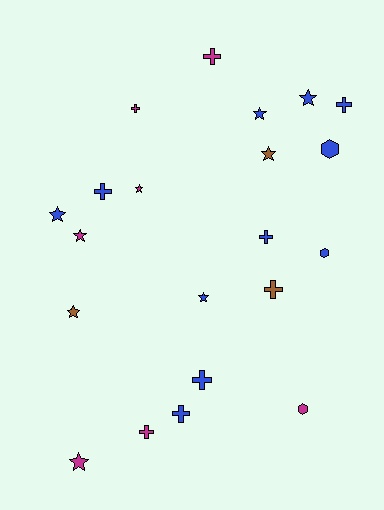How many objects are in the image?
There are 21 objects.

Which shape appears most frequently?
Star, with 9 objects.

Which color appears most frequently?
Blue, with 11 objects.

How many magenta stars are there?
There are 3 magenta stars.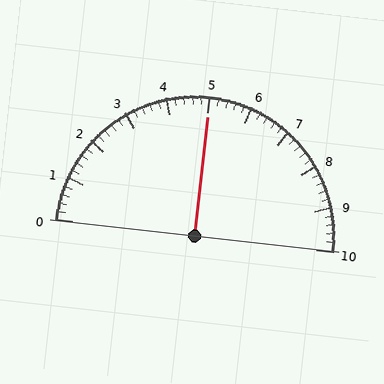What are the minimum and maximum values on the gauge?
The gauge ranges from 0 to 10.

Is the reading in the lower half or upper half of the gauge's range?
The reading is in the upper half of the range (0 to 10).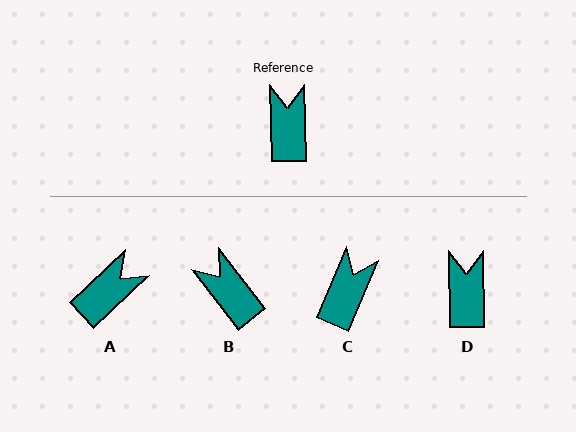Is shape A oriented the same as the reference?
No, it is off by about 48 degrees.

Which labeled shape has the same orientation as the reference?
D.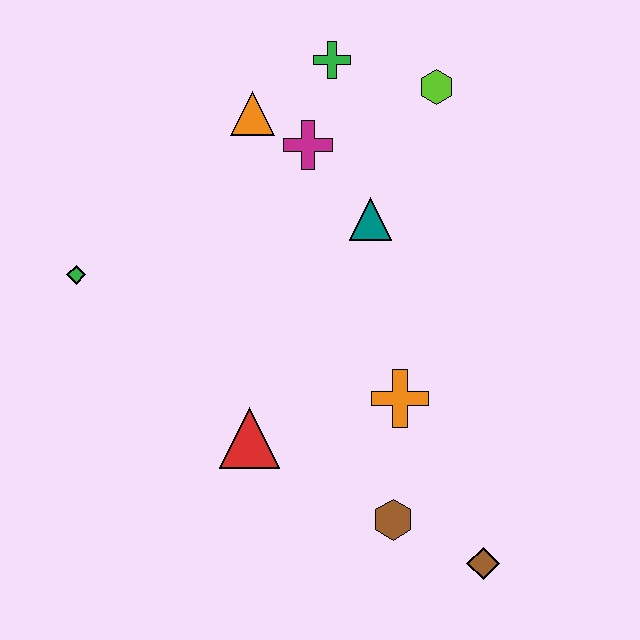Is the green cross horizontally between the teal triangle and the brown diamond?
No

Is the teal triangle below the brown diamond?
No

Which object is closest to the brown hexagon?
The brown diamond is closest to the brown hexagon.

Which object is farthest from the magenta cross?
The brown diamond is farthest from the magenta cross.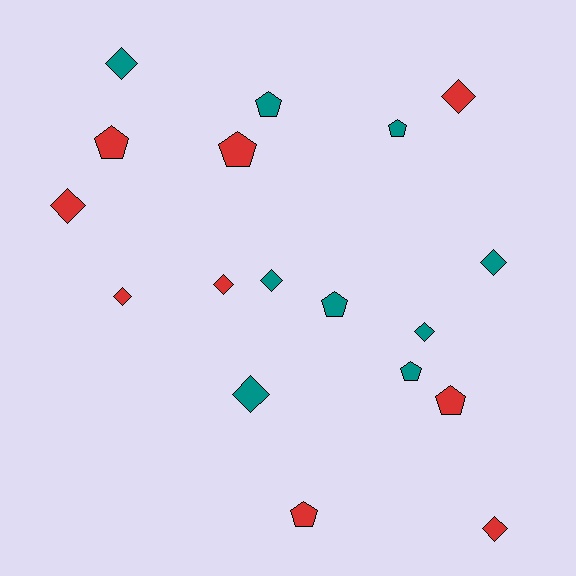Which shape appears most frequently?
Diamond, with 10 objects.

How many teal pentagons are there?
There are 4 teal pentagons.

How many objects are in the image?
There are 18 objects.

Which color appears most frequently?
Red, with 9 objects.